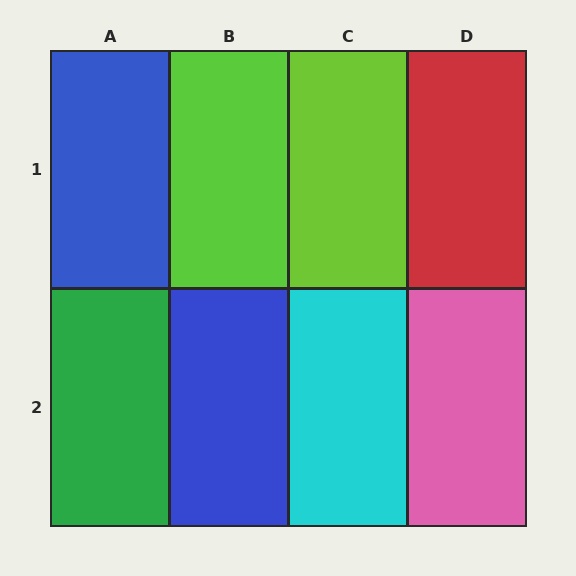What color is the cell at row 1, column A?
Blue.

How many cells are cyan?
1 cell is cyan.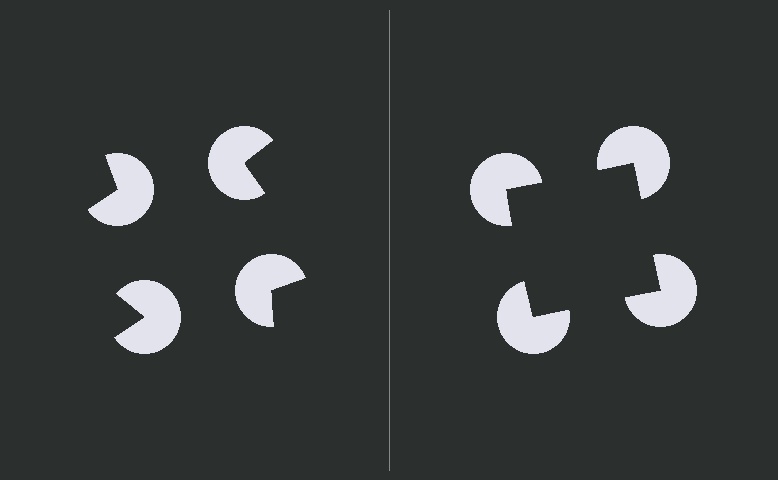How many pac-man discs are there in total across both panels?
8 — 4 on each side.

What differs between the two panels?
The pac-man discs are positioned identically on both sides; only the wedge orientations differ. On the right they align to a square; on the left they are misaligned.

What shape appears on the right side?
An illusory square.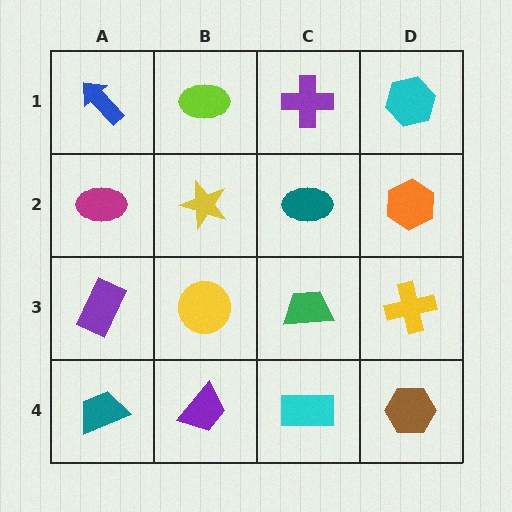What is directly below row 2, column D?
A yellow cross.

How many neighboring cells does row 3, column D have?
3.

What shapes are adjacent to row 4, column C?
A green trapezoid (row 3, column C), a purple trapezoid (row 4, column B), a brown hexagon (row 4, column D).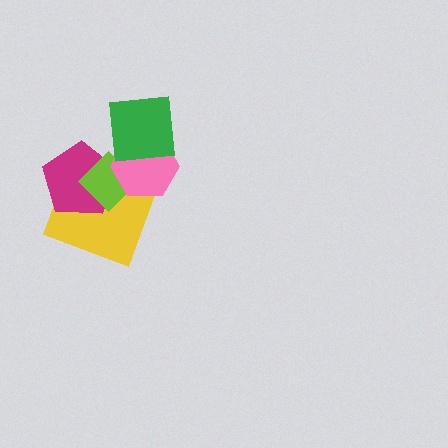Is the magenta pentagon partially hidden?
Yes, it is partially covered by another shape.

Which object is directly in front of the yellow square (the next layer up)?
The magenta pentagon is directly in front of the yellow square.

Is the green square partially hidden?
No, no other shape covers it.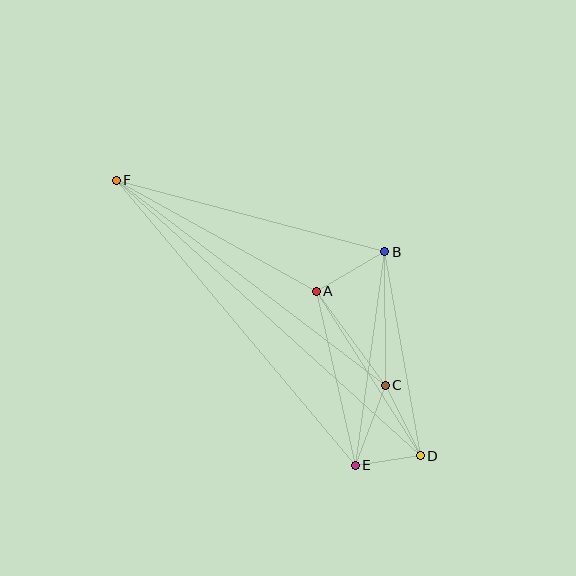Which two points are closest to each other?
Points D and E are closest to each other.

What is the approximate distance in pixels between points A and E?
The distance between A and E is approximately 178 pixels.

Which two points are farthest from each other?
Points D and F are farthest from each other.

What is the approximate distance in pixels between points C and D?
The distance between C and D is approximately 79 pixels.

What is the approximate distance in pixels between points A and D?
The distance between A and D is approximately 195 pixels.